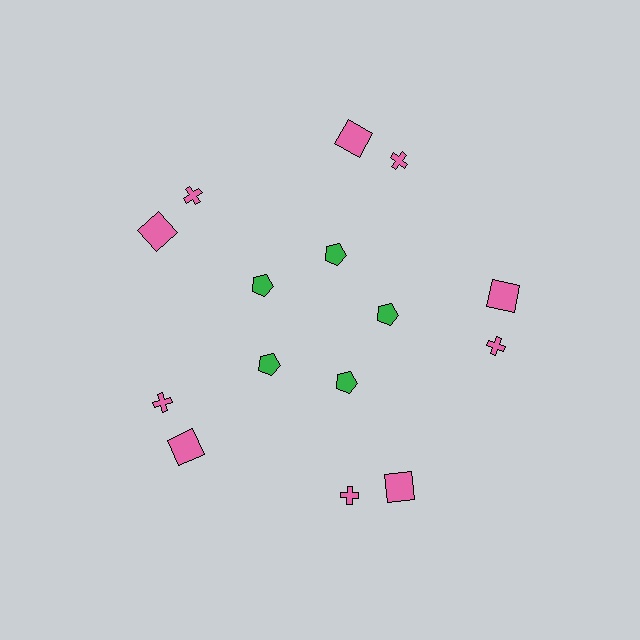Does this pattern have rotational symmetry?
Yes, this pattern has 5-fold rotational symmetry. It looks the same after rotating 72 degrees around the center.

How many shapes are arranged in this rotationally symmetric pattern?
There are 15 shapes, arranged in 5 groups of 3.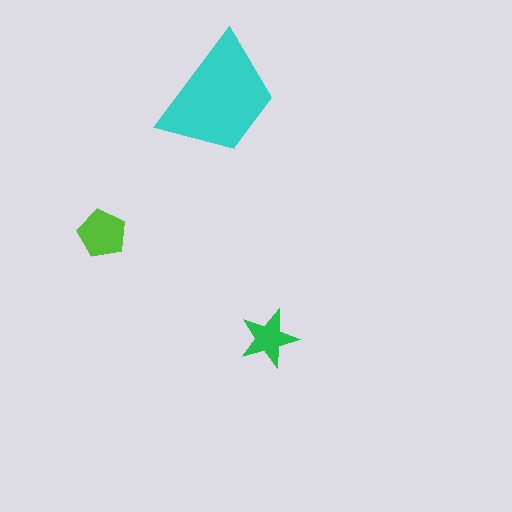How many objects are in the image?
There are 3 objects in the image.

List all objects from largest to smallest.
The cyan trapezoid, the lime pentagon, the green star.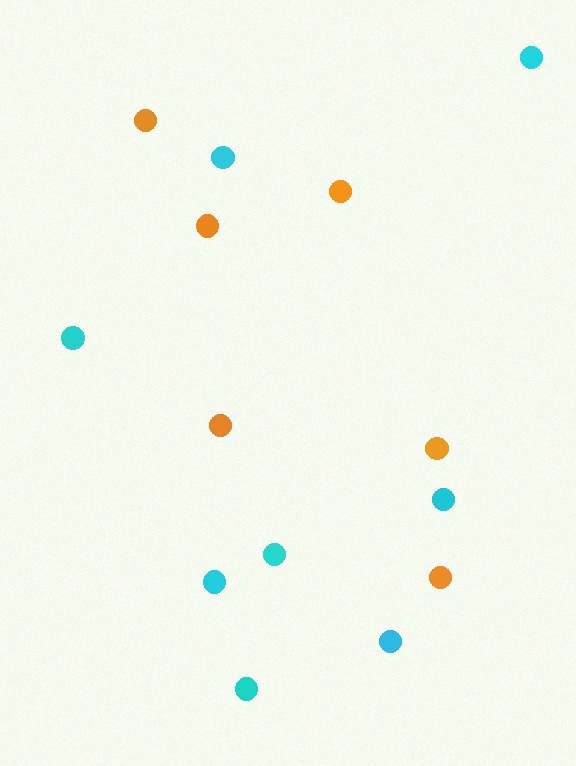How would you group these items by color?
There are 2 groups: one group of orange circles (6) and one group of cyan circles (8).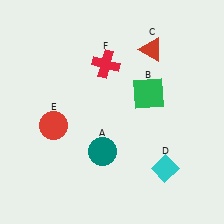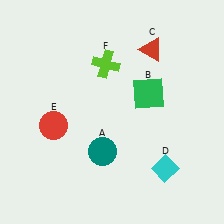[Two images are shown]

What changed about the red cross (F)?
In Image 1, F is red. In Image 2, it changed to lime.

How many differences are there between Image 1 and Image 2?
There is 1 difference between the two images.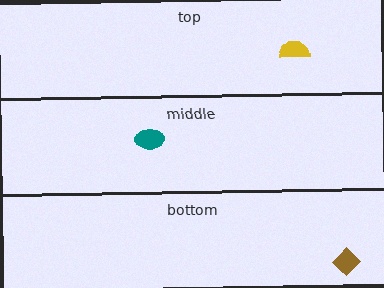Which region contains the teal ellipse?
The middle region.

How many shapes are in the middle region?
1.